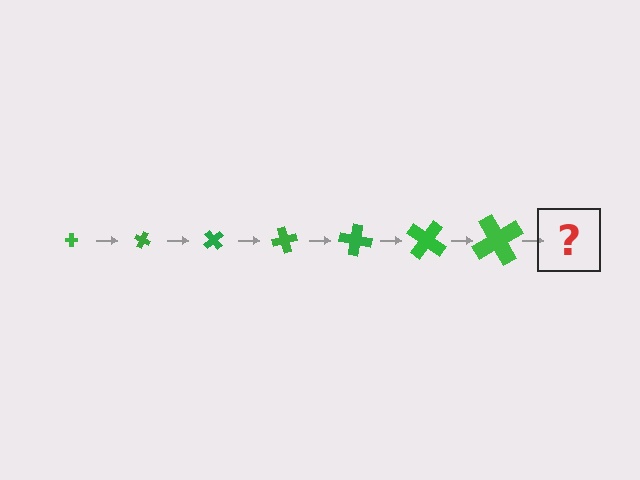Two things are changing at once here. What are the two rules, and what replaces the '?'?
The two rules are that the cross grows larger each step and it rotates 25 degrees each step. The '?' should be a cross, larger than the previous one and rotated 175 degrees from the start.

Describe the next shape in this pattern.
It should be a cross, larger than the previous one and rotated 175 degrees from the start.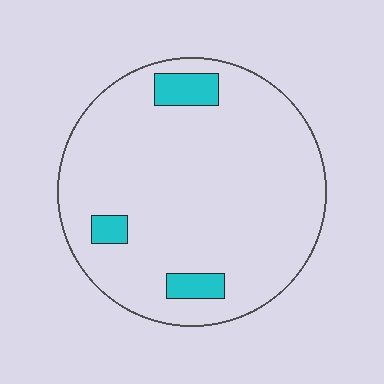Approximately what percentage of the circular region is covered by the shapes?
Approximately 10%.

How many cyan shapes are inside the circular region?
3.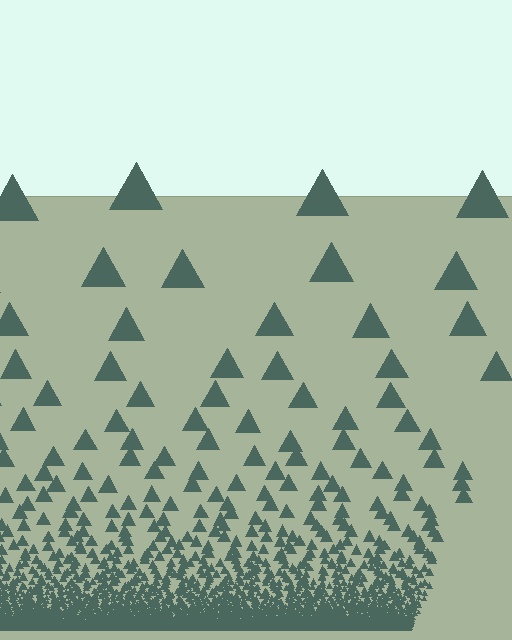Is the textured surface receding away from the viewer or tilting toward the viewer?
The surface appears to tilt toward the viewer. Texture elements get larger and sparser toward the top.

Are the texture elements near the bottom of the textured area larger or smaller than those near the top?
Smaller. The gradient is inverted — elements near the bottom are smaller and denser.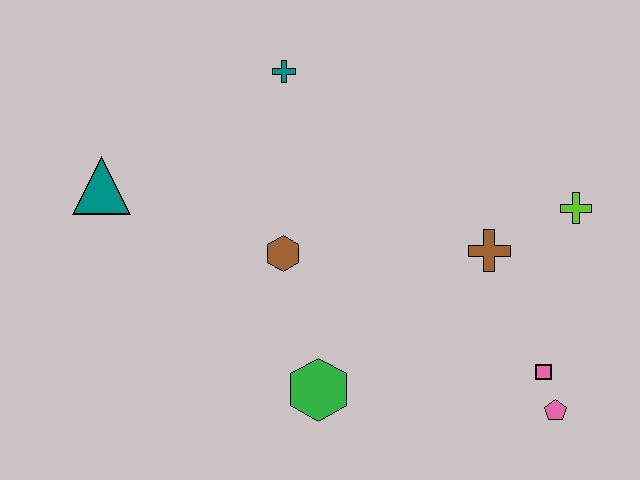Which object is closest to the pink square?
The pink pentagon is closest to the pink square.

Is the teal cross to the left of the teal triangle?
No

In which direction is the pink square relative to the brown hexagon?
The pink square is to the right of the brown hexagon.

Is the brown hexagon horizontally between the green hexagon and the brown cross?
No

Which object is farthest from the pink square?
The teal triangle is farthest from the pink square.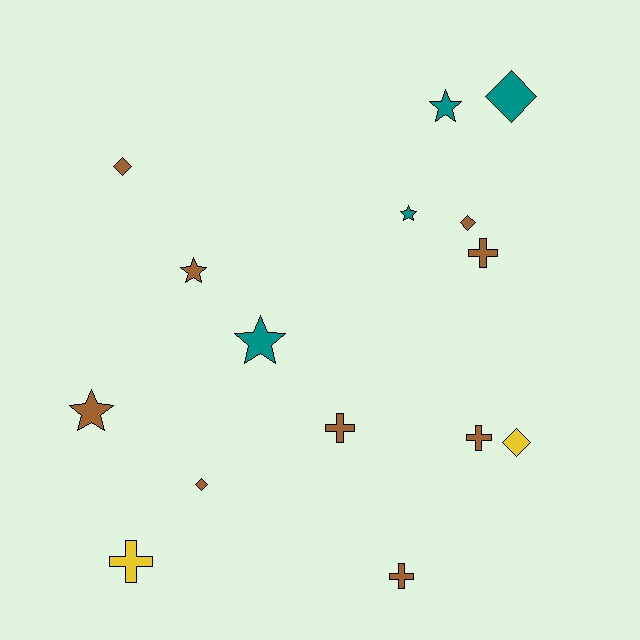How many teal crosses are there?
There are no teal crosses.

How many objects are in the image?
There are 15 objects.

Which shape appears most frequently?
Star, with 5 objects.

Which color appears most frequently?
Brown, with 9 objects.